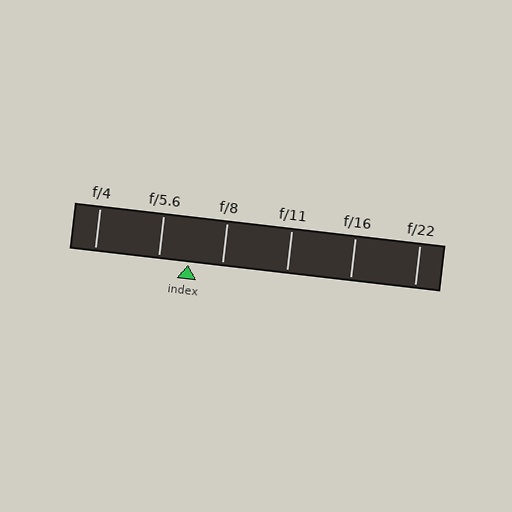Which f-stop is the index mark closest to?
The index mark is closest to f/5.6.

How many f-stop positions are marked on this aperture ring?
There are 6 f-stop positions marked.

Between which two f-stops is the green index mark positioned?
The index mark is between f/5.6 and f/8.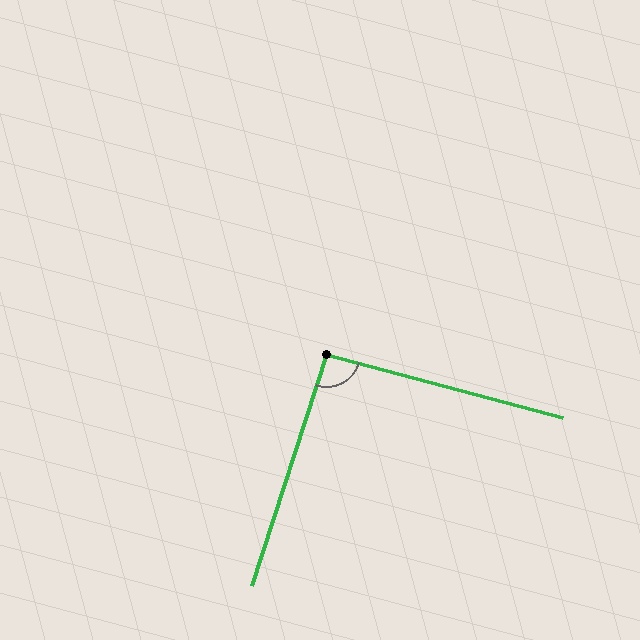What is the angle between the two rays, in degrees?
Approximately 93 degrees.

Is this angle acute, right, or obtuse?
It is approximately a right angle.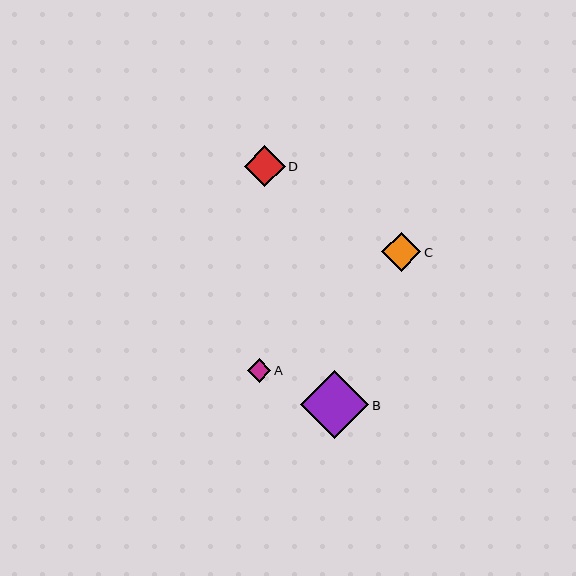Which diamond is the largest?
Diamond B is the largest with a size of approximately 68 pixels.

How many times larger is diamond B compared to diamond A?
Diamond B is approximately 2.9 times the size of diamond A.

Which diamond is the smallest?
Diamond A is the smallest with a size of approximately 24 pixels.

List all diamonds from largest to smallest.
From largest to smallest: B, D, C, A.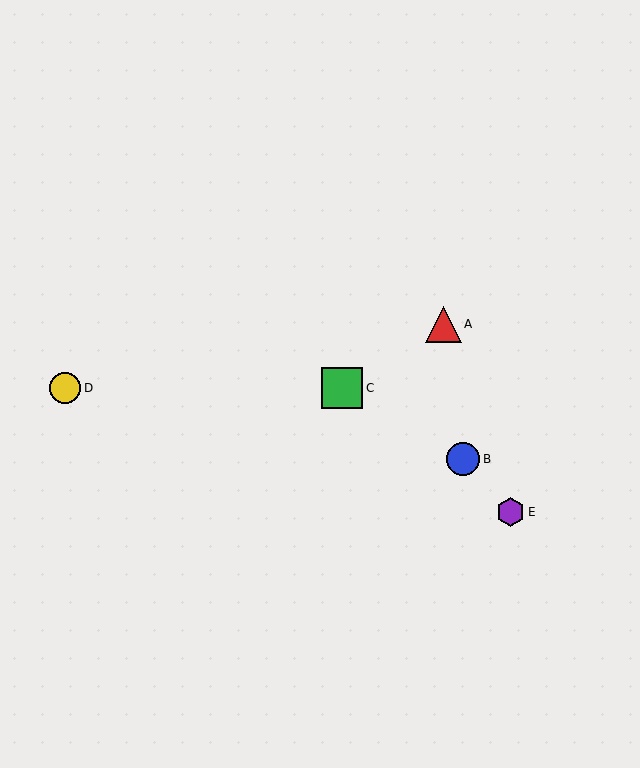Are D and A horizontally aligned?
No, D is at y≈388 and A is at y≈324.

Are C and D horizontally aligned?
Yes, both are at y≈388.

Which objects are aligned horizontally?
Objects C, D are aligned horizontally.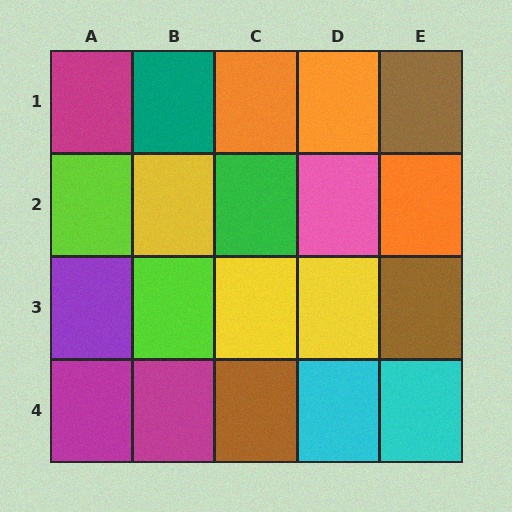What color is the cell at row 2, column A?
Lime.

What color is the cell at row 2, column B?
Yellow.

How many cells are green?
1 cell is green.